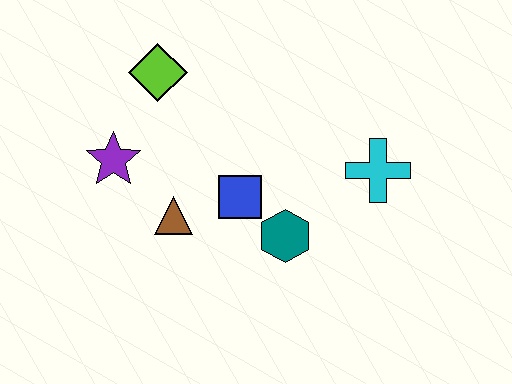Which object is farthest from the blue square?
The lime diamond is farthest from the blue square.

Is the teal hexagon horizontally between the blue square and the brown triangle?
No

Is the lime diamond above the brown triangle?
Yes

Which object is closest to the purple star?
The brown triangle is closest to the purple star.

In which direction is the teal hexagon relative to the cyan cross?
The teal hexagon is to the left of the cyan cross.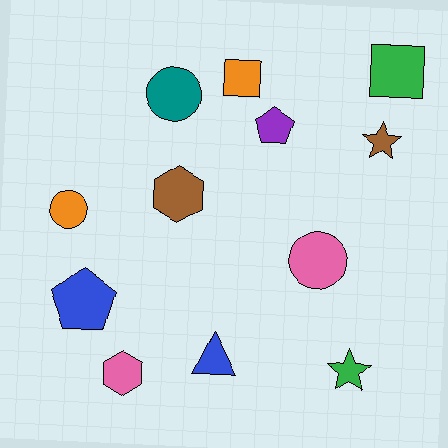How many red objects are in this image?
There are no red objects.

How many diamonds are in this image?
There are no diamonds.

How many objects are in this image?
There are 12 objects.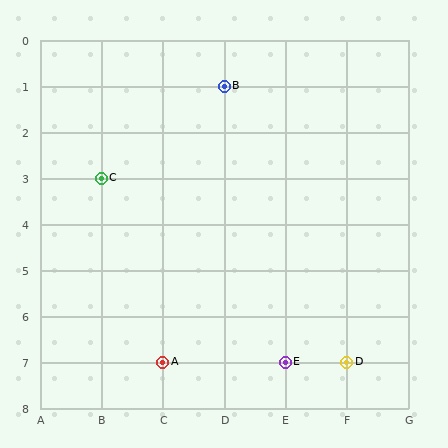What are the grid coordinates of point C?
Point C is at grid coordinates (B, 3).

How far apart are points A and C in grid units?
Points A and C are 1 column and 4 rows apart (about 4.1 grid units diagonally).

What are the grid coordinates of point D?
Point D is at grid coordinates (F, 7).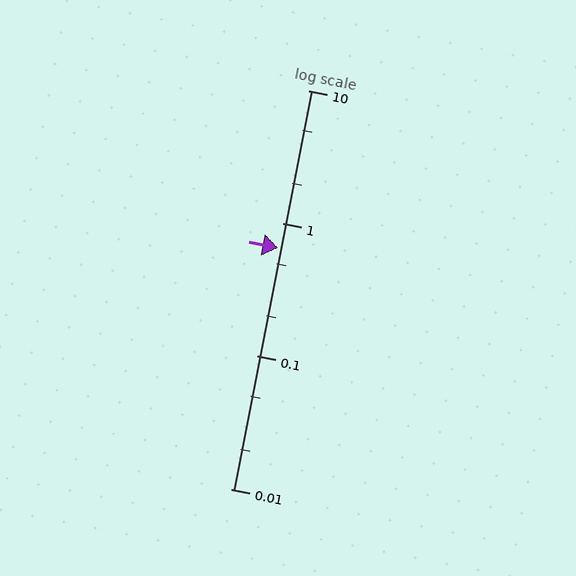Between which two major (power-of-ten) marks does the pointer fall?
The pointer is between 0.1 and 1.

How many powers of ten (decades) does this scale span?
The scale spans 3 decades, from 0.01 to 10.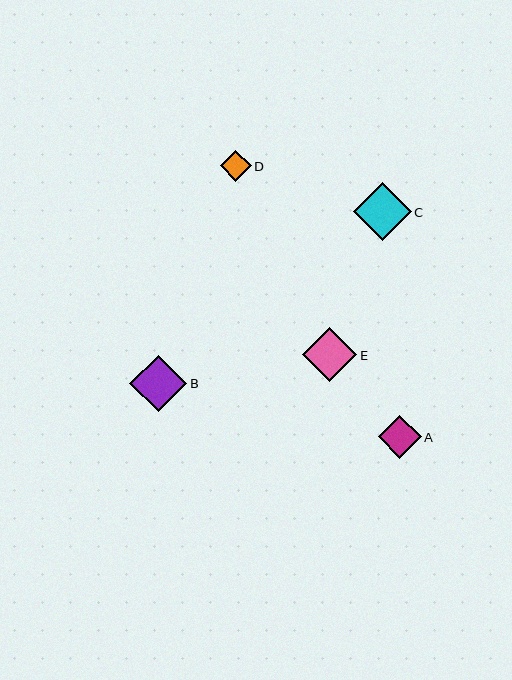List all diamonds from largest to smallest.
From largest to smallest: C, B, E, A, D.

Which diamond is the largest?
Diamond C is the largest with a size of approximately 58 pixels.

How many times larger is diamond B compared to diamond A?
Diamond B is approximately 1.3 times the size of diamond A.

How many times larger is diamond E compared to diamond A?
Diamond E is approximately 1.3 times the size of diamond A.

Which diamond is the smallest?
Diamond D is the smallest with a size of approximately 31 pixels.